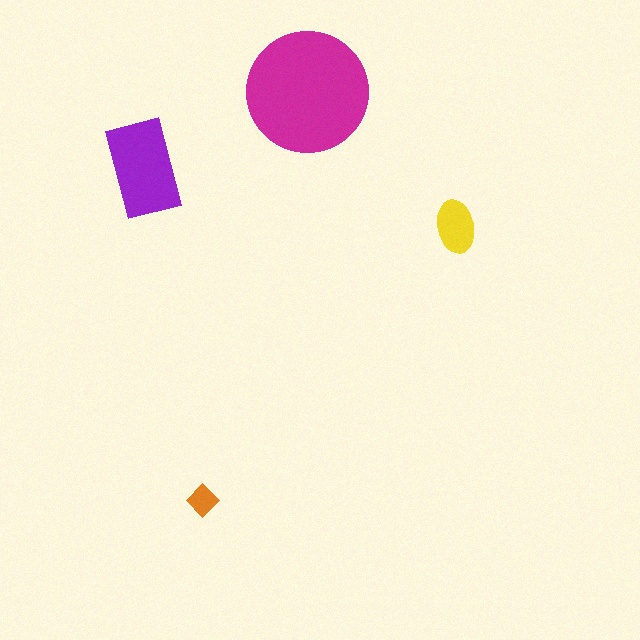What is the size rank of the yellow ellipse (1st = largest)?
3rd.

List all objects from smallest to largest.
The orange diamond, the yellow ellipse, the purple rectangle, the magenta circle.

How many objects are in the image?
There are 4 objects in the image.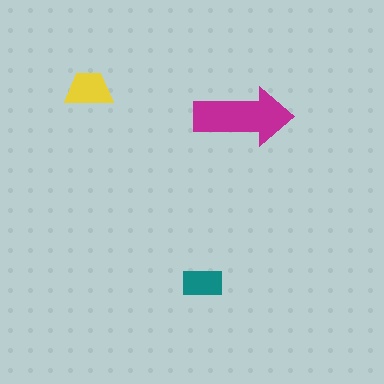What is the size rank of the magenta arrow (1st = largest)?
1st.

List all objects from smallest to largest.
The teal rectangle, the yellow trapezoid, the magenta arrow.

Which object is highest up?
The yellow trapezoid is topmost.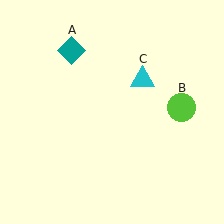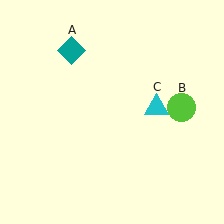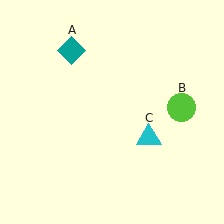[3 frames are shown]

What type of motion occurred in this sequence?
The cyan triangle (object C) rotated clockwise around the center of the scene.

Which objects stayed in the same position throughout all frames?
Teal diamond (object A) and lime circle (object B) remained stationary.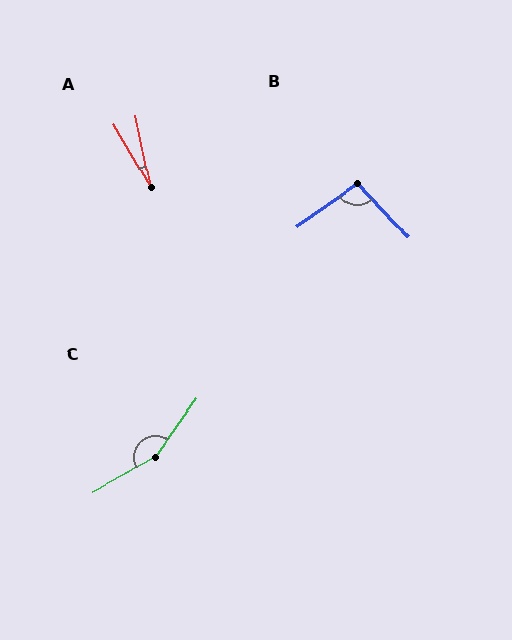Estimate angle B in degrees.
Approximately 98 degrees.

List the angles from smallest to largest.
A (18°), B (98°), C (155°).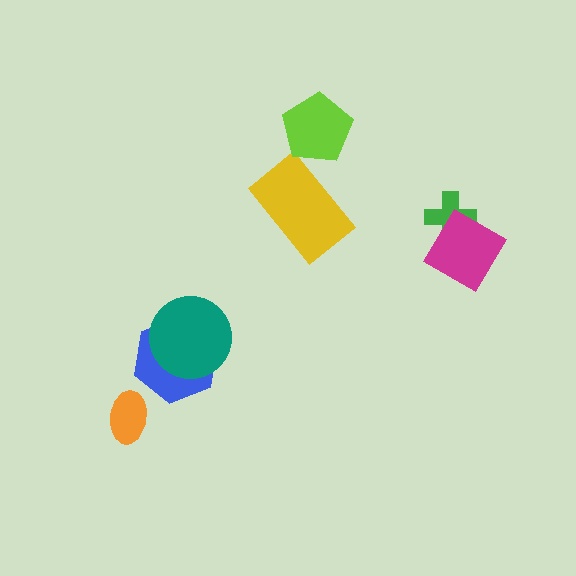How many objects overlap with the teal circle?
1 object overlaps with the teal circle.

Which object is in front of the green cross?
The magenta diamond is in front of the green cross.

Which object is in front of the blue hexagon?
The teal circle is in front of the blue hexagon.